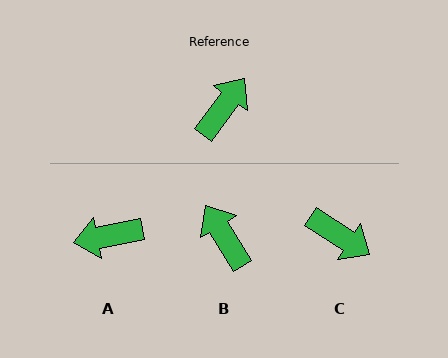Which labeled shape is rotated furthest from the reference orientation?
A, about 138 degrees away.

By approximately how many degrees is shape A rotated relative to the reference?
Approximately 138 degrees counter-clockwise.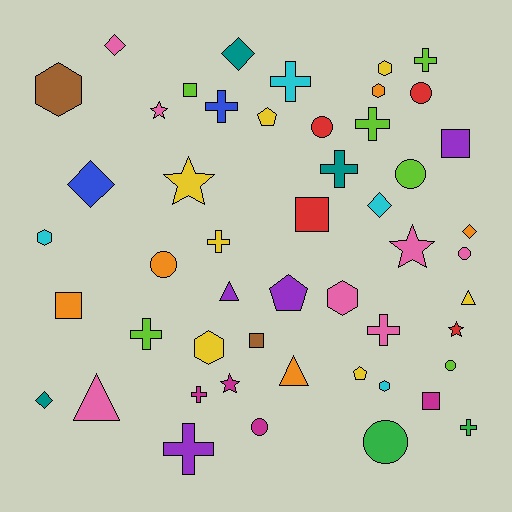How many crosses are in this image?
There are 11 crosses.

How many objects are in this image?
There are 50 objects.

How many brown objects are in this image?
There are 2 brown objects.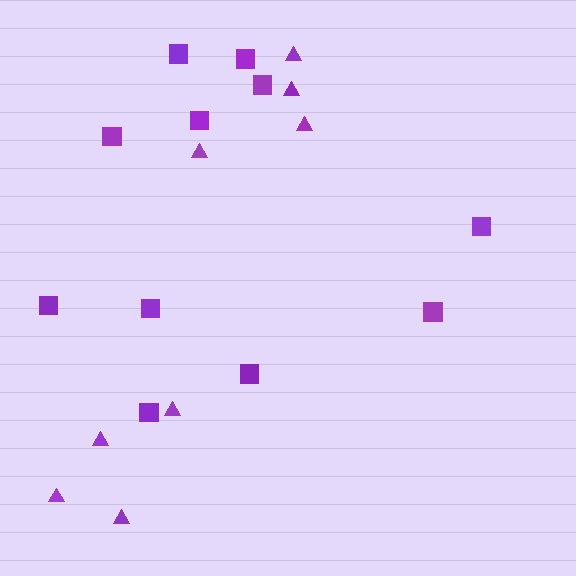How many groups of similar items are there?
There are 2 groups: one group of triangles (8) and one group of squares (11).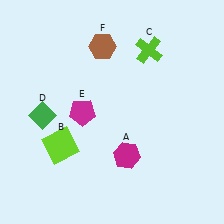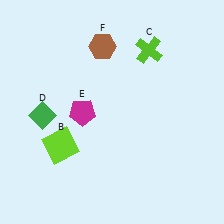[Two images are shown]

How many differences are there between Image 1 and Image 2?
There is 1 difference between the two images.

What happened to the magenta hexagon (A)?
The magenta hexagon (A) was removed in Image 2. It was in the bottom-right area of Image 1.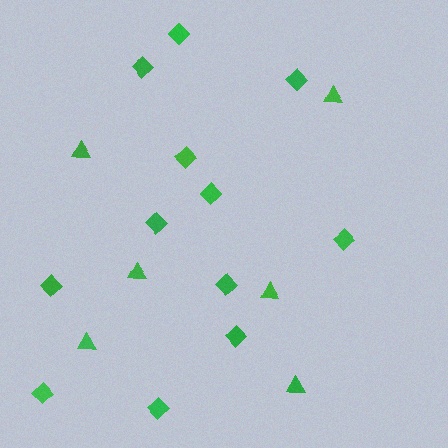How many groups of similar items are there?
There are 2 groups: one group of triangles (6) and one group of diamonds (12).